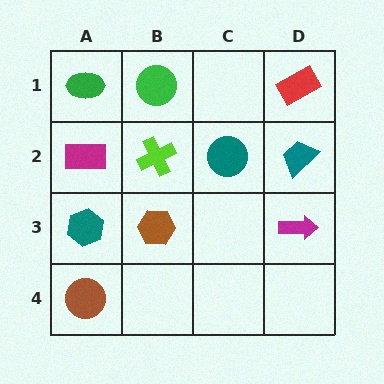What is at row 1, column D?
A red rectangle.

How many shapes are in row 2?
4 shapes.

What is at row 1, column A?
A green ellipse.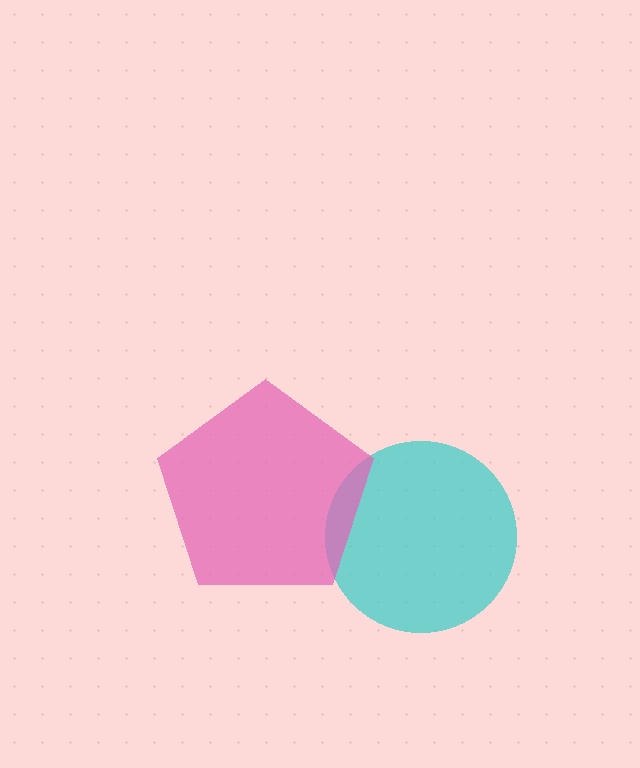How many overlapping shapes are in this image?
There are 2 overlapping shapes in the image.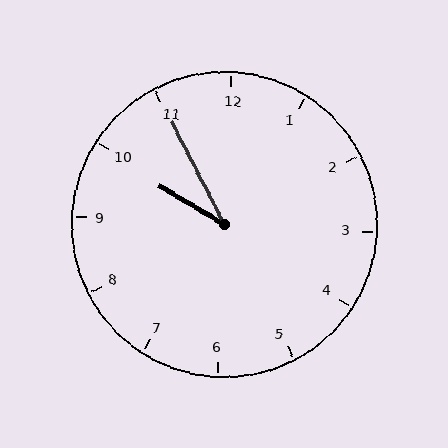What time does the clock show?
9:55.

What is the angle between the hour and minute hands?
Approximately 32 degrees.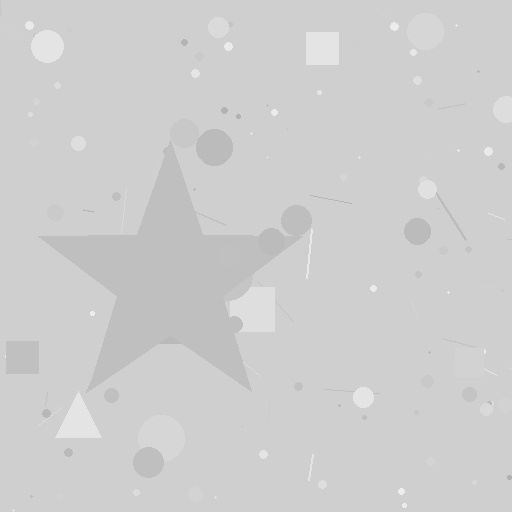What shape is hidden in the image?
A star is hidden in the image.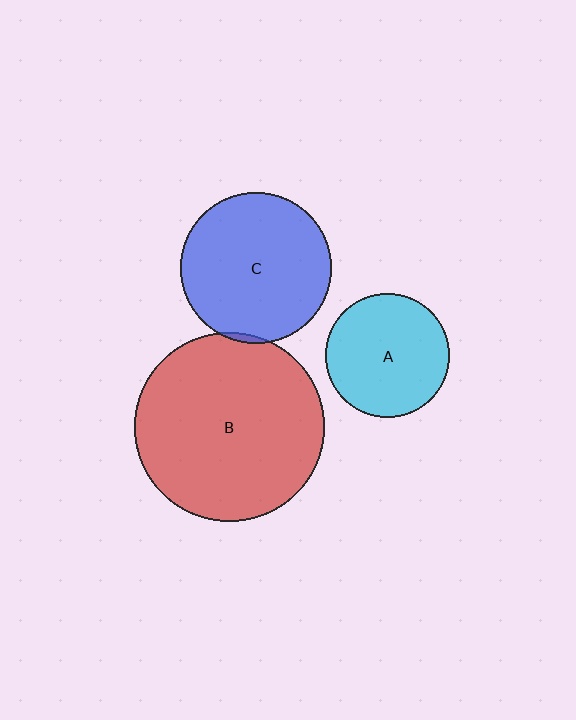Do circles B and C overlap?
Yes.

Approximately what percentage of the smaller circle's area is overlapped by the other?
Approximately 5%.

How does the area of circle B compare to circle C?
Approximately 1.6 times.